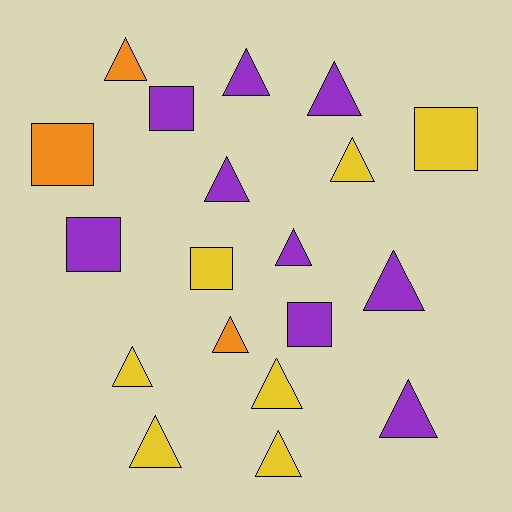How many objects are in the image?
There are 19 objects.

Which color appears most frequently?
Purple, with 9 objects.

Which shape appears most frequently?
Triangle, with 13 objects.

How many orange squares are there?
There is 1 orange square.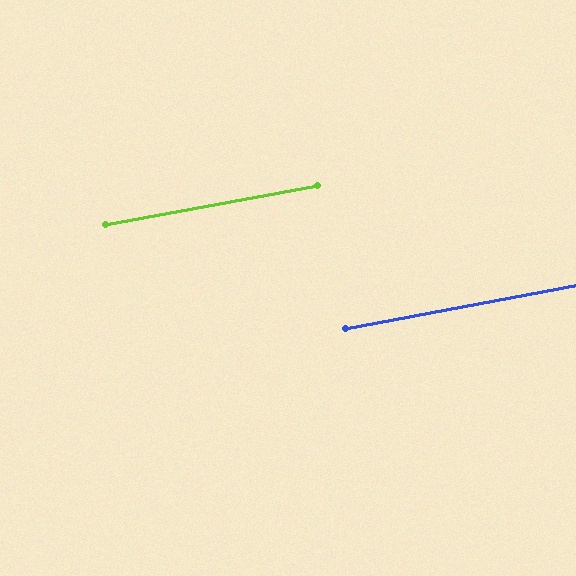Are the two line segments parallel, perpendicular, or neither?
Parallel — their directions differ by only 0.2°.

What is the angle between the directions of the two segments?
Approximately 0 degrees.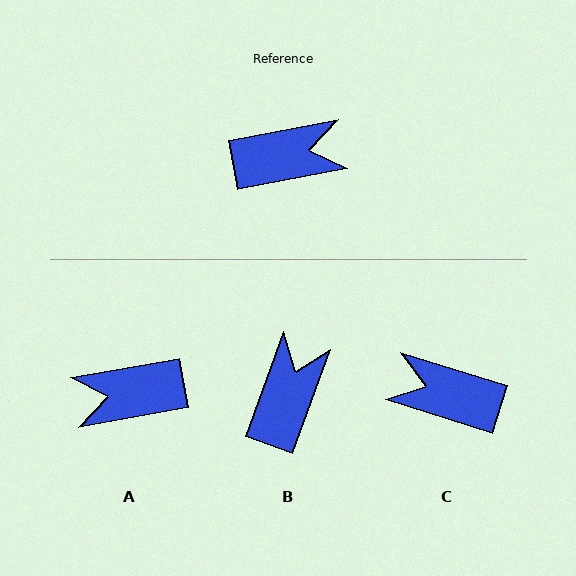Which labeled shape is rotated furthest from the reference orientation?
A, about 179 degrees away.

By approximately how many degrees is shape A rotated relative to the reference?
Approximately 179 degrees counter-clockwise.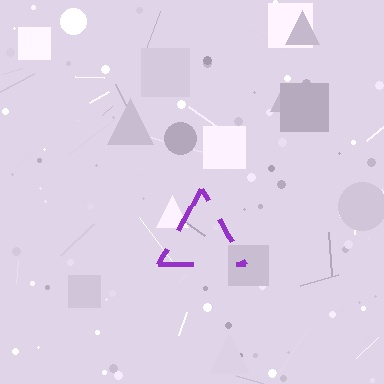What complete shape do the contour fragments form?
The contour fragments form a triangle.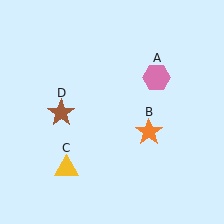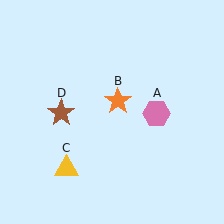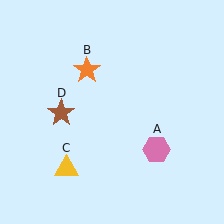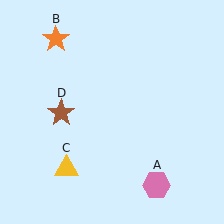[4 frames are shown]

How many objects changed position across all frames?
2 objects changed position: pink hexagon (object A), orange star (object B).